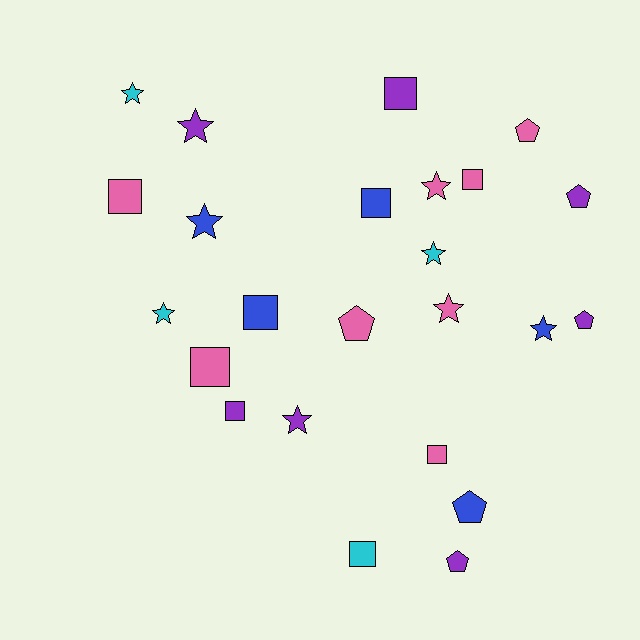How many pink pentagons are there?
There are 2 pink pentagons.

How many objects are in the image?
There are 24 objects.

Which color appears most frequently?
Pink, with 8 objects.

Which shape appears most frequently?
Star, with 9 objects.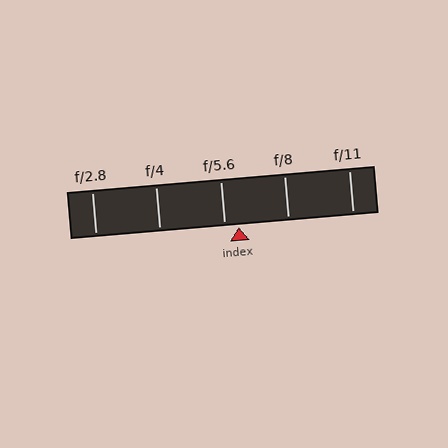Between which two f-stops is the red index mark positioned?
The index mark is between f/5.6 and f/8.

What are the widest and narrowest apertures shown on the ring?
The widest aperture shown is f/2.8 and the narrowest is f/11.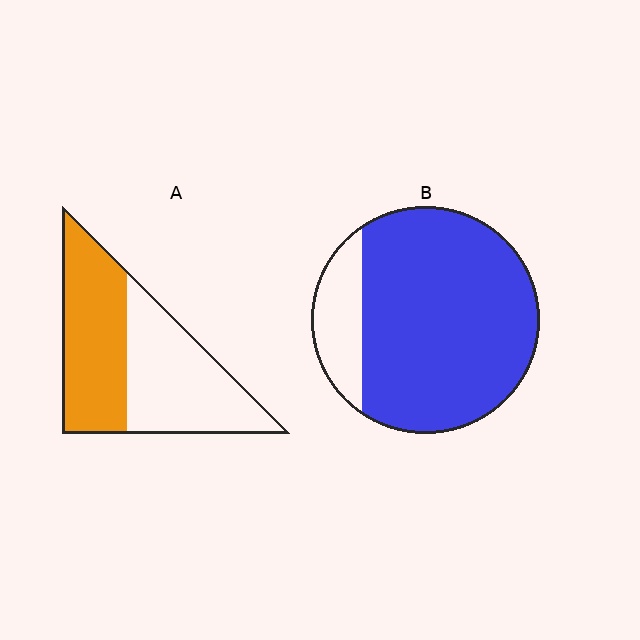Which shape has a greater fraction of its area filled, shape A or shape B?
Shape B.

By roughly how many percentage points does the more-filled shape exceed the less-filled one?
By roughly 35 percentage points (B over A).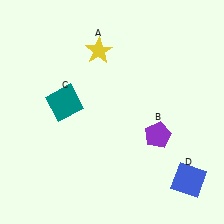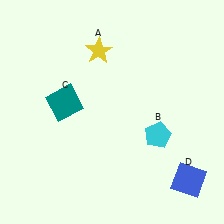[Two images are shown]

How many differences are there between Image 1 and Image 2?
There is 1 difference between the two images.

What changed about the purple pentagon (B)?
In Image 1, B is purple. In Image 2, it changed to cyan.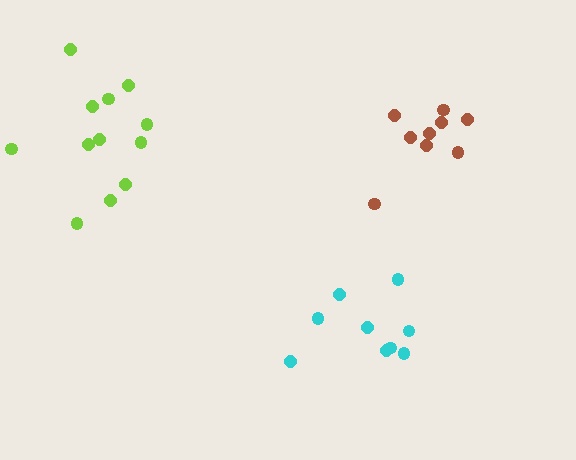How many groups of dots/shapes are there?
There are 3 groups.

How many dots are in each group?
Group 1: 9 dots, Group 2: 9 dots, Group 3: 12 dots (30 total).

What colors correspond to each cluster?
The clusters are colored: cyan, brown, lime.